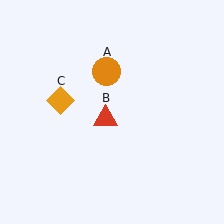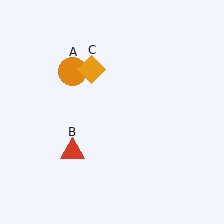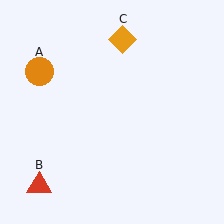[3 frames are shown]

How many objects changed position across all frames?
3 objects changed position: orange circle (object A), red triangle (object B), orange diamond (object C).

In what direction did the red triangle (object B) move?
The red triangle (object B) moved down and to the left.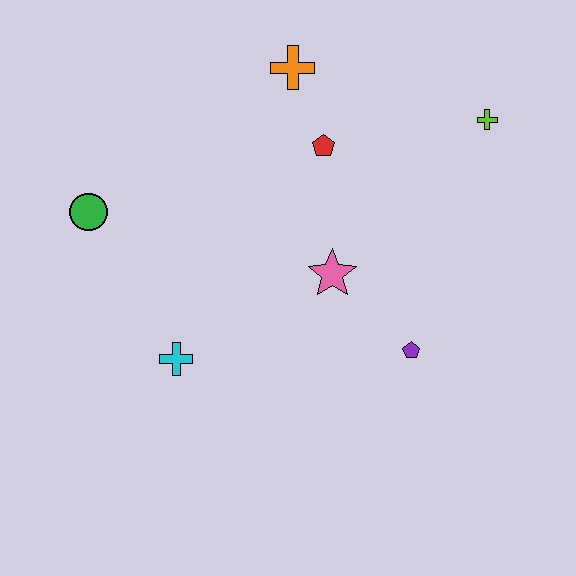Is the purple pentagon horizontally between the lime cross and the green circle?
Yes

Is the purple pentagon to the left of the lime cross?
Yes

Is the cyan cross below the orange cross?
Yes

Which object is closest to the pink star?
The purple pentagon is closest to the pink star.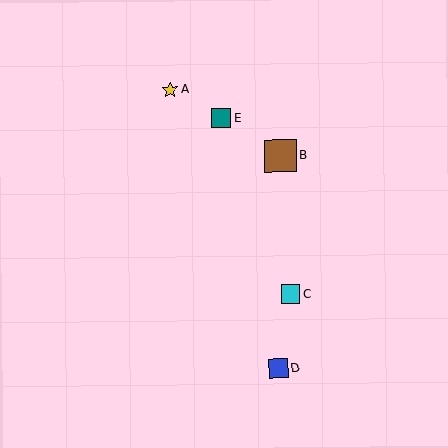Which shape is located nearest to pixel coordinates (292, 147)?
The brown square (labeled B) at (281, 156) is nearest to that location.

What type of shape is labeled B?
Shape B is a brown square.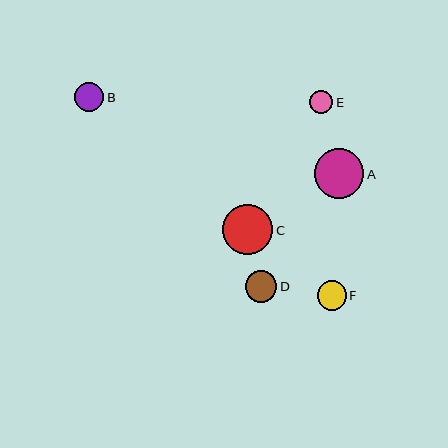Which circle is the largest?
Circle C is the largest with a size of approximately 50 pixels.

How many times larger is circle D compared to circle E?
Circle D is approximately 1.4 times the size of circle E.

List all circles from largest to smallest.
From largest to smallest: C, A, D, F, B, E.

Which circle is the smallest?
Circle E is the smallest with a size of approximately 23 pixels.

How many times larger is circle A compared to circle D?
Circle A is approximately 1.6 times the size of circle D.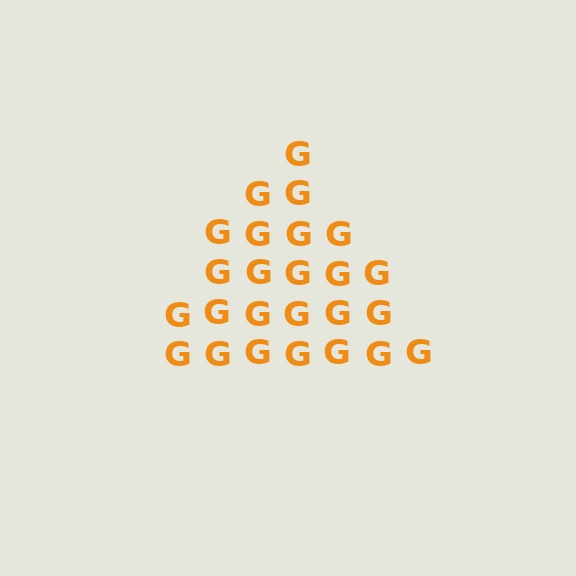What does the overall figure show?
The overall figure shows a triangle.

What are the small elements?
The small elements are letter G's.